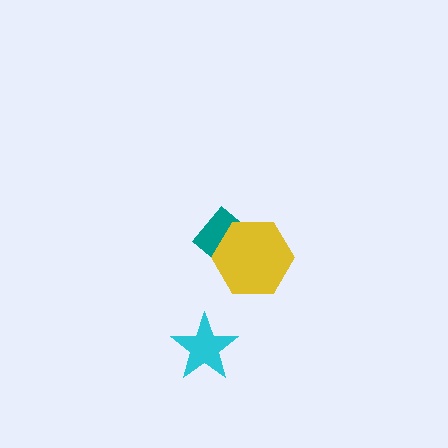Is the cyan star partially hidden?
No, no other shape covers it.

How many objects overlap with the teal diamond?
1 object overlaps with the teal diamond.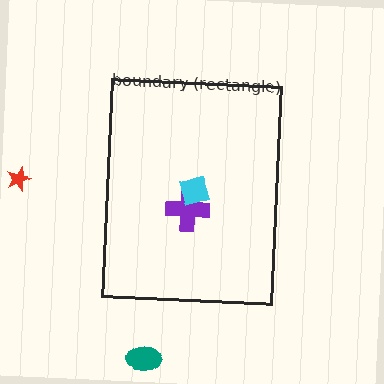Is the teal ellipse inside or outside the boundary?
Outside.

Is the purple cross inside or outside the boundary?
Inside.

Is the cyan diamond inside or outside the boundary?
Inside.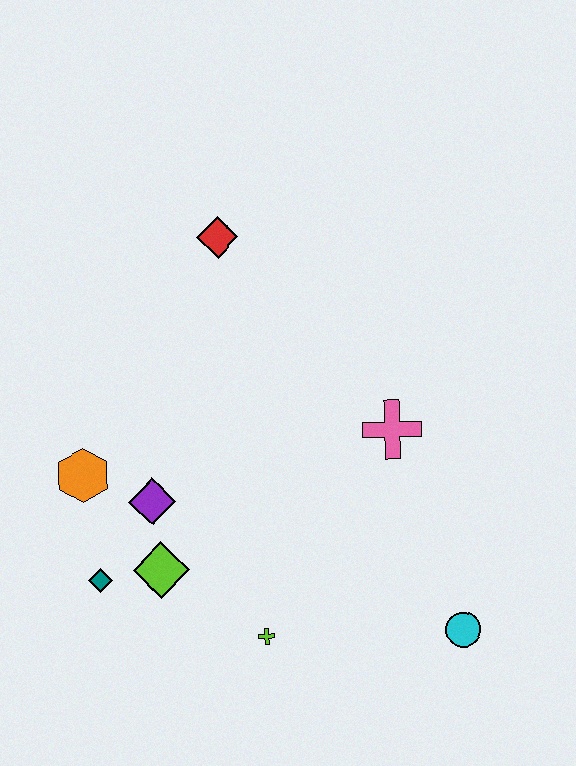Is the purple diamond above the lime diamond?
Yes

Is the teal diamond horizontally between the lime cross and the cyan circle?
No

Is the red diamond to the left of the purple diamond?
No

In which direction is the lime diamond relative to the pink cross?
The lime diamond is to the left of the pink cross.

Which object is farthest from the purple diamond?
The cyan circle is farthest from the purple diamond.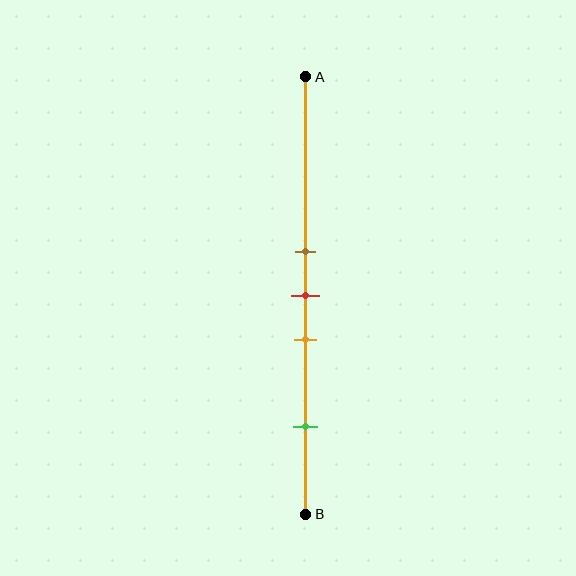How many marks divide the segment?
There are 4 marks dividing the segment.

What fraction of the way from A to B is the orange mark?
The orange mark is approximately 60% (0.6) of the way from A to B.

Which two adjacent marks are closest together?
The brown and red marks are the closest adjacent pair.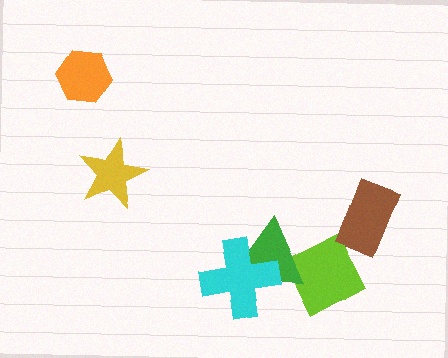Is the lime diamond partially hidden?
Yes, it is partially covered by another shape.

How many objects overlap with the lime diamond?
1 object overlaps with the lime diamond.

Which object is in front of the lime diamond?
The green triangle is in front of the lime diamond.